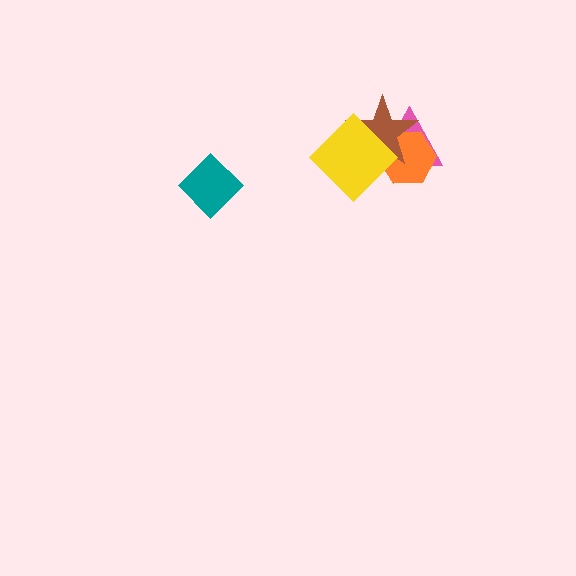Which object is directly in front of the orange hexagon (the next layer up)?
The brown star is directly in front of the orange hexagon.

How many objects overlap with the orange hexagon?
3 objects overlap with the orange hexagon.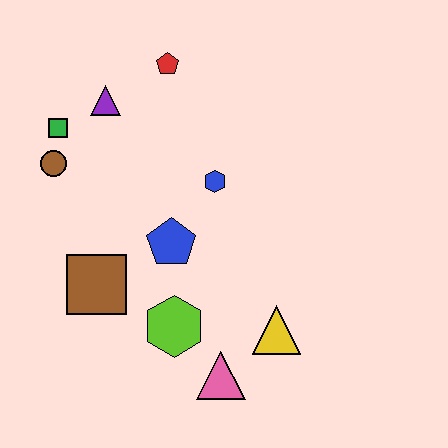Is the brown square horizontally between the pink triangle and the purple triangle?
No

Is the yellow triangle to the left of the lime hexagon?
No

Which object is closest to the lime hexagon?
The pink triangle is closest to the lime hexagon.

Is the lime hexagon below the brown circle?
Yes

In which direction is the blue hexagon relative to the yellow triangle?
The blue hexagon is above the yellow triangle.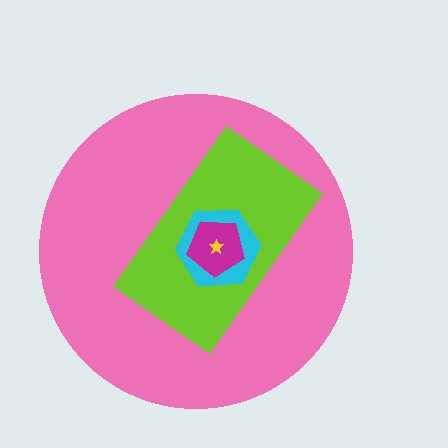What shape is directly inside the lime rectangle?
The cyan hexagon.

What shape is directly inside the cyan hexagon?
The magenta pentagon.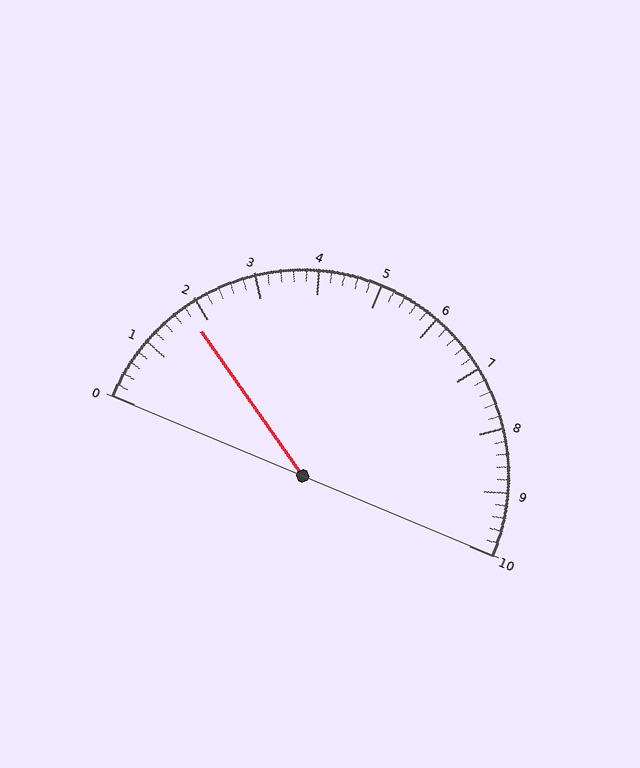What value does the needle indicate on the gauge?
The needle indicates approximately 1.8.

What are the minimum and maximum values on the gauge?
The gauge ranges from 0 to 10.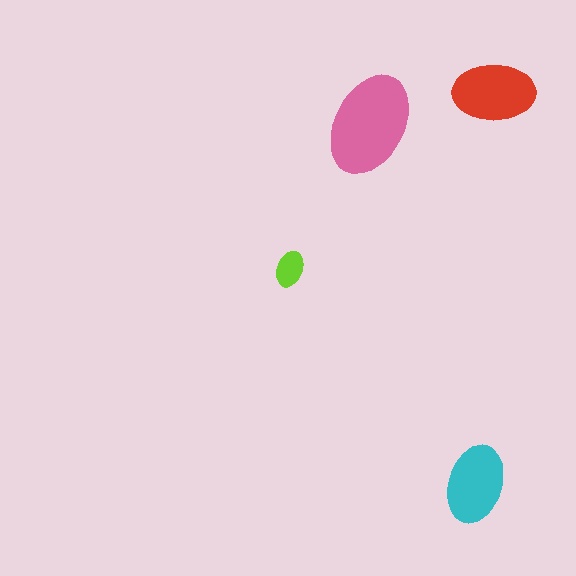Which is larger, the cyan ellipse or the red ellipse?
The red one.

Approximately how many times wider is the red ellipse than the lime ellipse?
About 2.5 times wider.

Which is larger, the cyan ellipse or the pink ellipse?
The pink one.